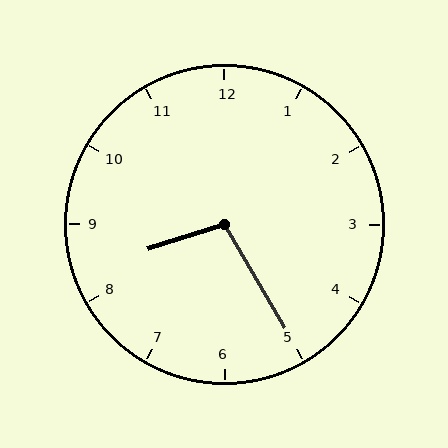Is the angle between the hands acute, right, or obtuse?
It is obtuse.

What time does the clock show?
8:25.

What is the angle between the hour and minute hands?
Approximately 102 degrees.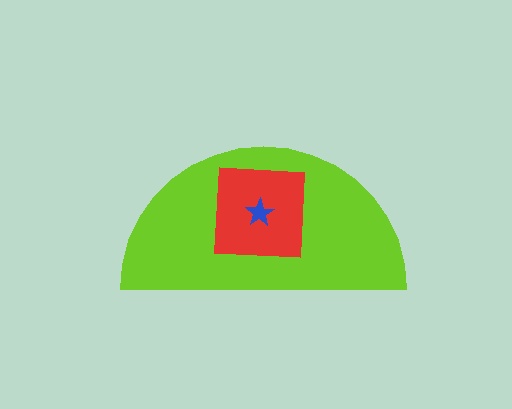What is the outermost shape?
The lime semicircle.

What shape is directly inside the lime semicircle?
The red square.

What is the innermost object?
The blue star.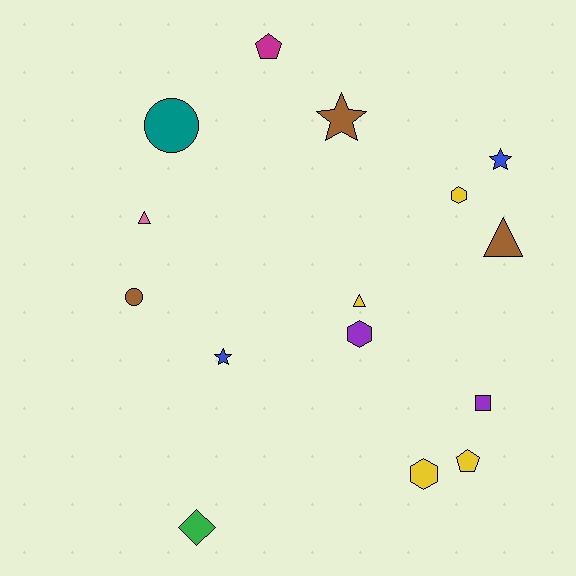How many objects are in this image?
There are 15 objects.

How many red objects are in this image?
There are no red objects.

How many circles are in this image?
There are 2 circles.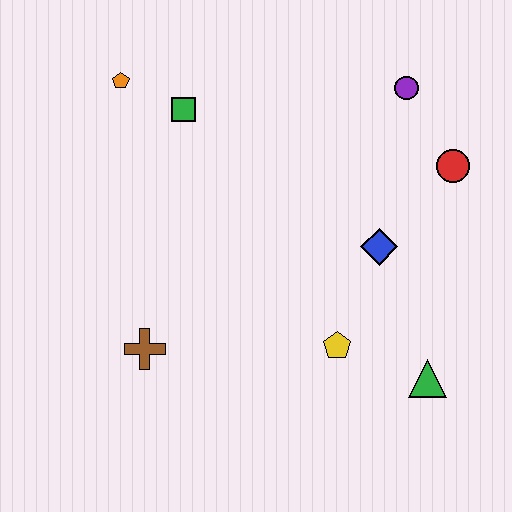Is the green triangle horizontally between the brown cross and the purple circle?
No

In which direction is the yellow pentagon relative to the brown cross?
The yellow pentagon is to the right of the brown cross.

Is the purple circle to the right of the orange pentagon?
Yes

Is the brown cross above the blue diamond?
No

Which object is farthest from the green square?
The green triangle is farthest from the green square.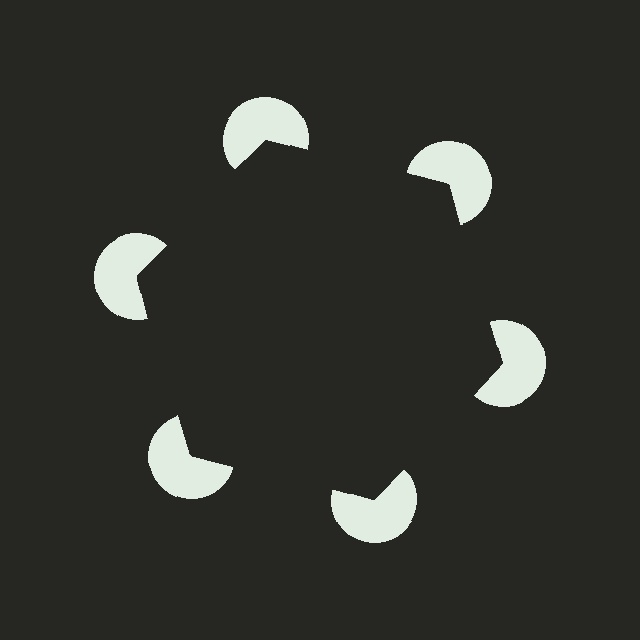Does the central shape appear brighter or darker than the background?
It typically appears slightly darker than the background, even though no actual brightness change is drawn.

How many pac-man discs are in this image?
There are 6 — one at each vertex of the illusory hexagon.